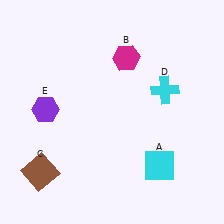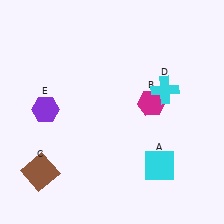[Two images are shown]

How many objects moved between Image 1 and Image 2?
1 object moved between the two images.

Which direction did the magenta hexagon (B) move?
The magenta hexagon (B) moved down.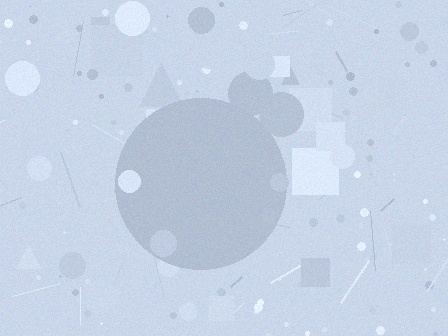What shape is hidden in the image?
A circle is hidden in the image.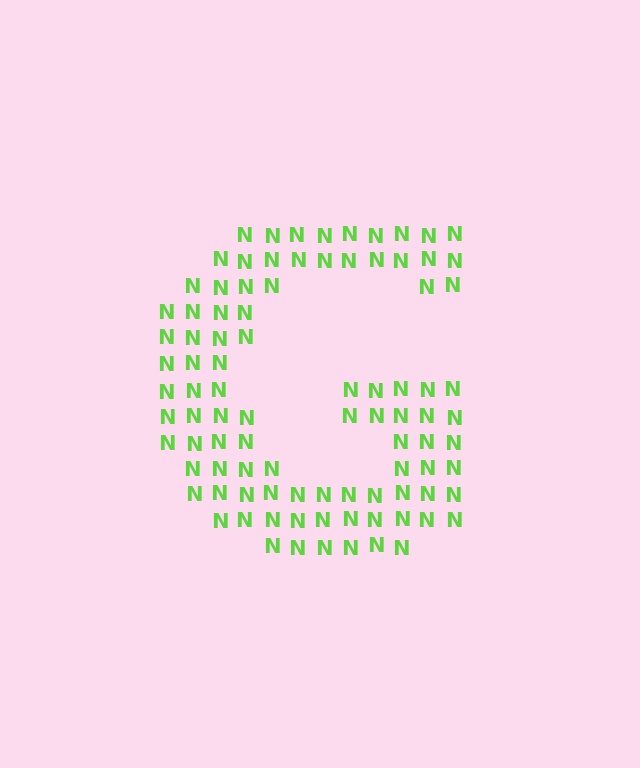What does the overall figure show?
The overall figure shows the letter G.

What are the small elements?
The small elements are letter N's.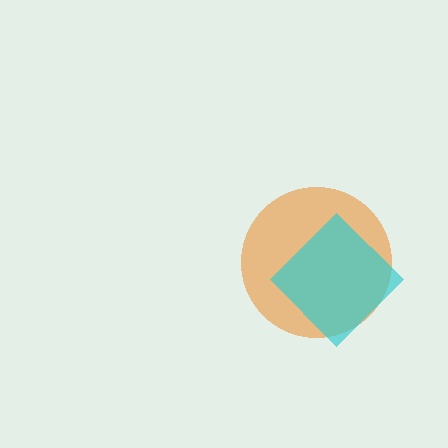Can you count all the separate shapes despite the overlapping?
Yes, there are 2 separate shapes.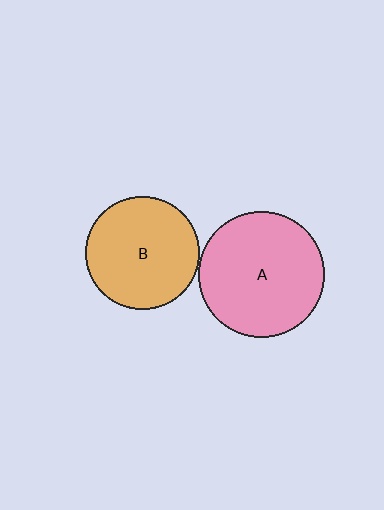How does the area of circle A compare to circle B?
Approximately 1.2 times.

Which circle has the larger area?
Circle A (pink).